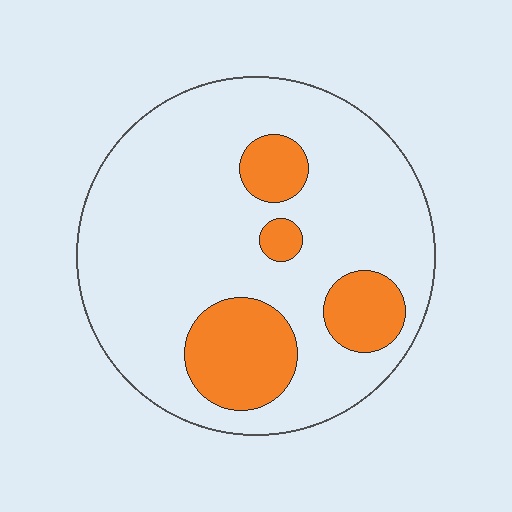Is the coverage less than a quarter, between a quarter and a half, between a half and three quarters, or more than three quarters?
Less than a quarter.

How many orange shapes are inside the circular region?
4.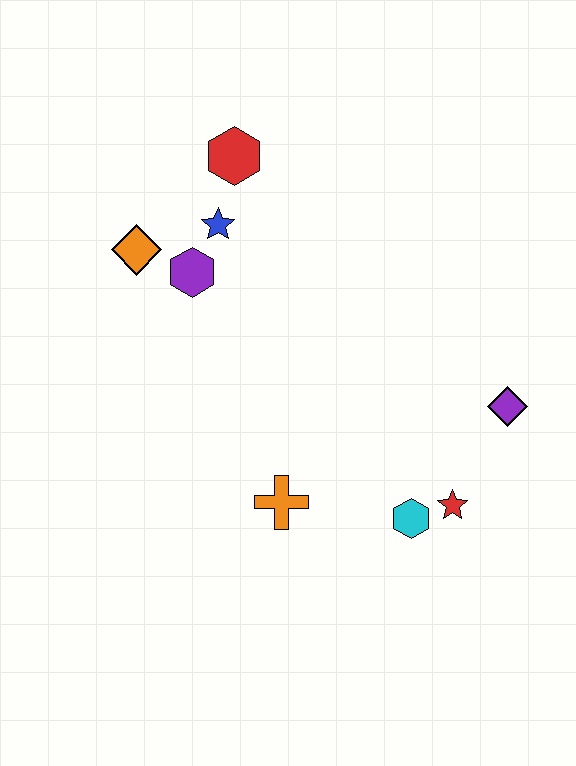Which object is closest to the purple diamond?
The red star is closest to the purple diamond.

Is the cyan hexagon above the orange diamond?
No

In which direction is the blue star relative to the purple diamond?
The blue star is to the left of the purple diamond.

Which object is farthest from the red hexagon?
The red star is farthest from the red hexagon.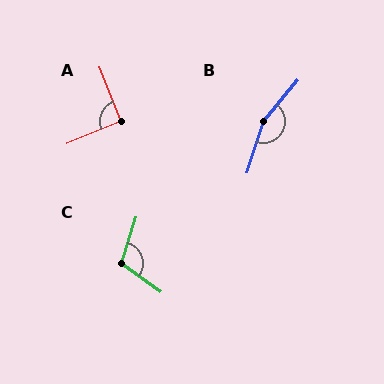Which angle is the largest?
B, at approximately 158 degrees.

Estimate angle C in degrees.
Approximately 108 degrees.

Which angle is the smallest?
A, at approximately 91 degrees.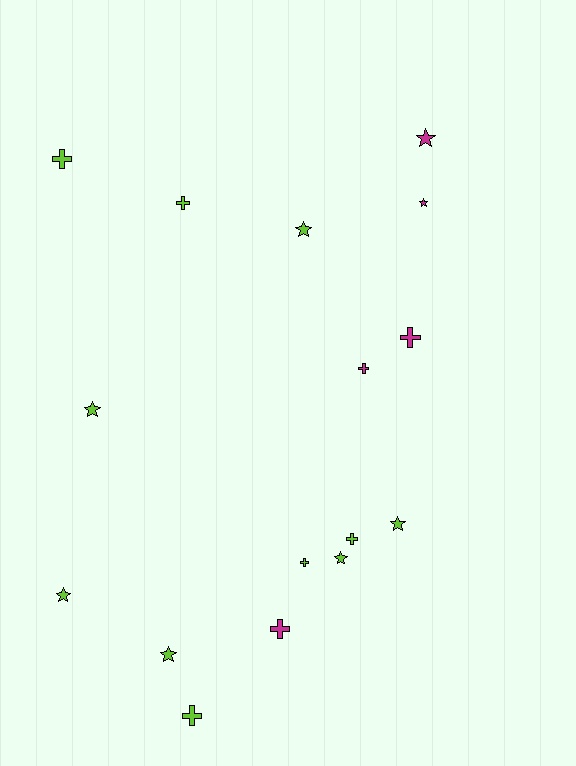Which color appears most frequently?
Lime, with 11 objects.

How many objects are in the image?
There are 16 objects.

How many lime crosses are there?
There are 5 lime crosses.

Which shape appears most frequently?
Star, with 8 objects.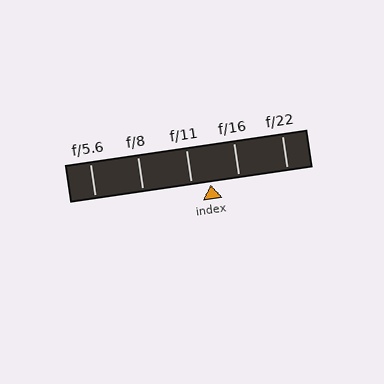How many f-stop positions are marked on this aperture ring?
There are 5 f-stop positions marked.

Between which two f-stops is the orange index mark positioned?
The index mark is between f/11 and f/16.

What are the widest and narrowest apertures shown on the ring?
The widest aperture shown is f/5.6 and the narrowest is f/22.